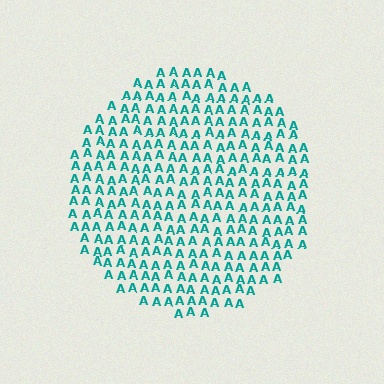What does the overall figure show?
The overall figure shows a circle.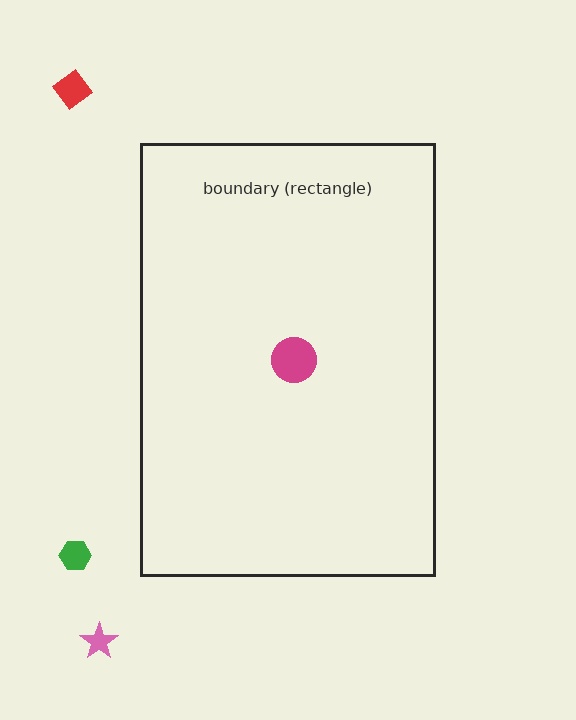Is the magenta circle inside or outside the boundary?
Inside.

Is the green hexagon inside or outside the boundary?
Outside.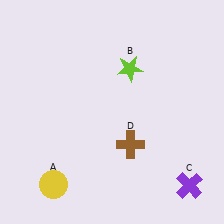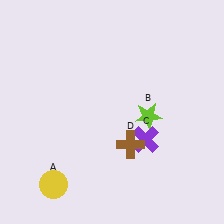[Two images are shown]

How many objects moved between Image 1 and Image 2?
2 objects moved between the two images.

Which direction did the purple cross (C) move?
The purple cross (C) moved up.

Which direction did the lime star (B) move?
The lime star (B) moved down.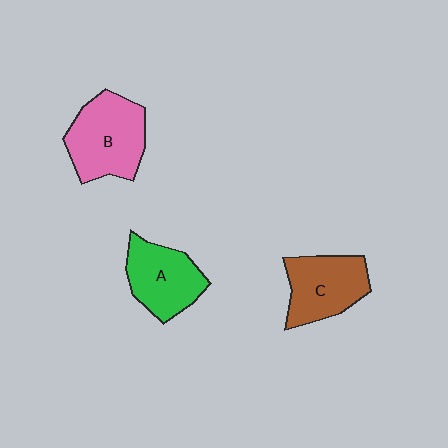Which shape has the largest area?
Shape B (pink).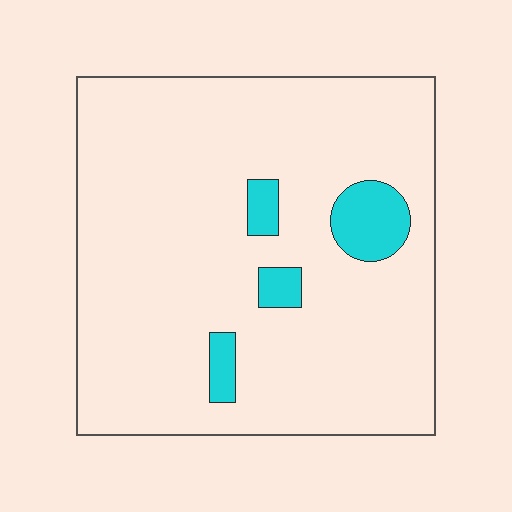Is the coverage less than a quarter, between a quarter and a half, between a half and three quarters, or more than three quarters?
Less than a quarter.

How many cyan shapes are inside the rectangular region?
4.